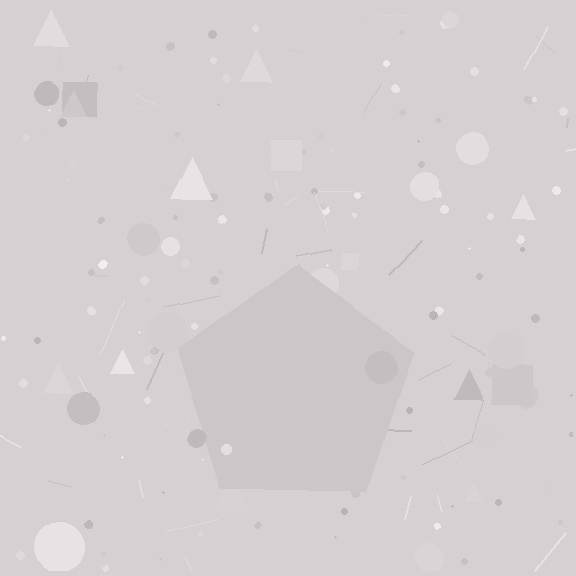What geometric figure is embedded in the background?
A pentagon is embedded in the background.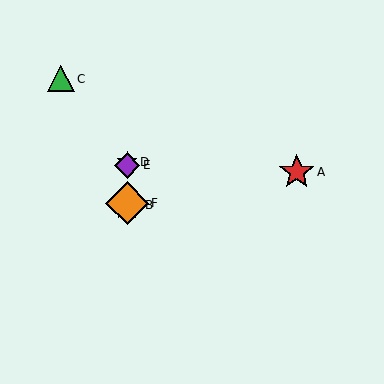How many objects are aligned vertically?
4 objects (B, D, E, F) are aligned vertically.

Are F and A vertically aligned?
No, F is at x≈127 and A is at x≈297.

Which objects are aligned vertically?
Objects B, D, E, F are aligned vertically.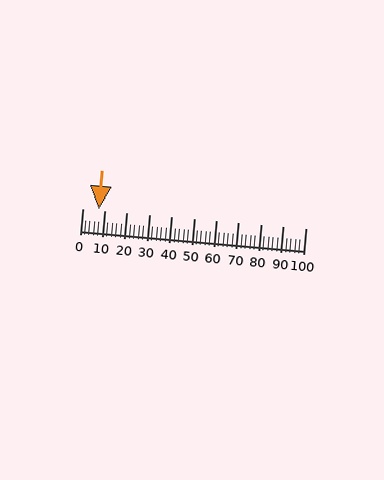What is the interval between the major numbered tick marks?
The major tick marks are spaced 10 units apart.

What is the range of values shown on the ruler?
The ruler shows values from 0 to 100.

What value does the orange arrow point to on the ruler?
The orange arrow points to approximately 7.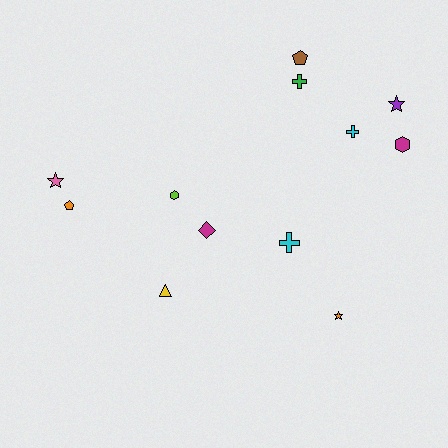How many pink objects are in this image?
There is 1 pink object.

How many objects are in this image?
There are 12 objects.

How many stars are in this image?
There are 3 stars.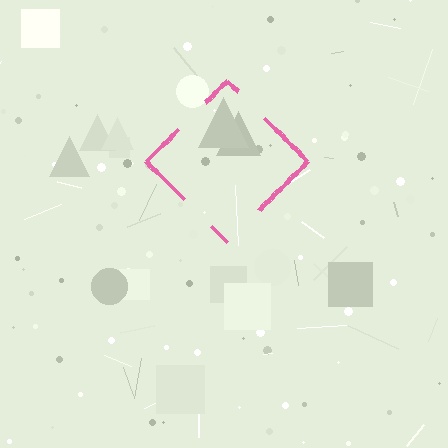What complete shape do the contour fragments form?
The contour fragments form a diamond.